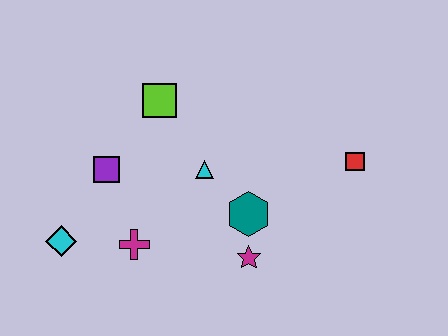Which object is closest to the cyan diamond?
The magenta cross is closest to the cyan diamond.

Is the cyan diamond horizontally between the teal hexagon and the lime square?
No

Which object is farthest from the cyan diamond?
The red square is farthest from the cyan diamond.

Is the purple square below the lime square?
Yes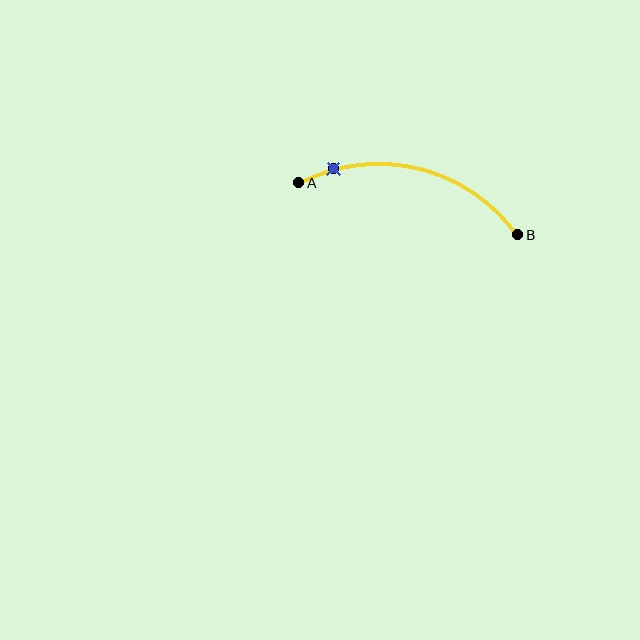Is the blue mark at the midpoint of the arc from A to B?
No. The blue mark lies on the arc but is closer to endpoint A. The arc midpoint would be at the point on the curve equidistant along the arc from both A and B.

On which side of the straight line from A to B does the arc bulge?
The arc bulges above the straight line connecting A and B.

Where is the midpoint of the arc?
The arc midpoint is the point on the curve farthest from the straight line joining A and B. It sits above that line.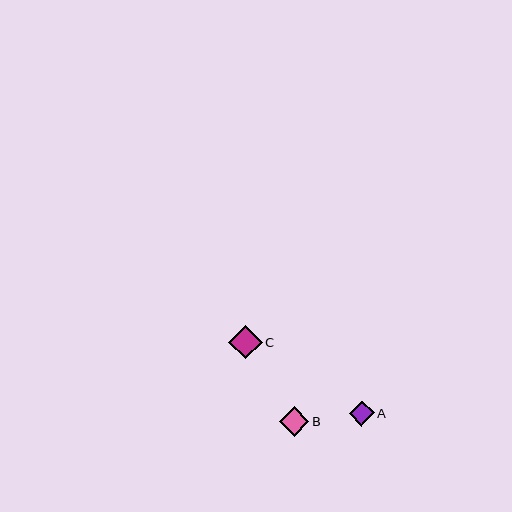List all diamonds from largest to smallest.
From largest to smallest: C, B, A.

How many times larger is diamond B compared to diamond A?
Diamond B is approximately 1.2 times the size of diamond A.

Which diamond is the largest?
Diamond C is the largest with a size of approximately 33 pixels.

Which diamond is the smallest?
Diamond A is the smallest with a size of approximately 25 pixels.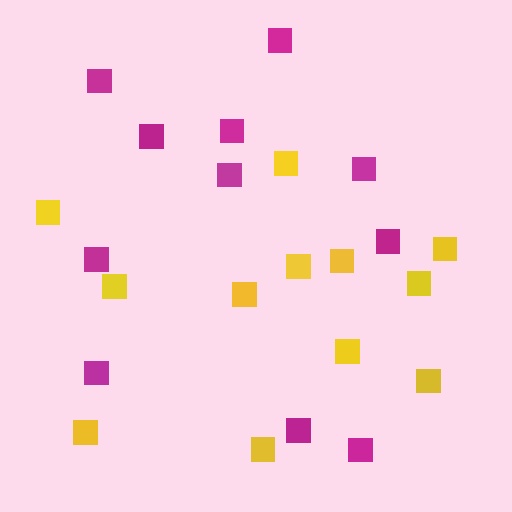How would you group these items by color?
There are 2 groups: one group of magenta squares (11) and one group of yellow squares (12).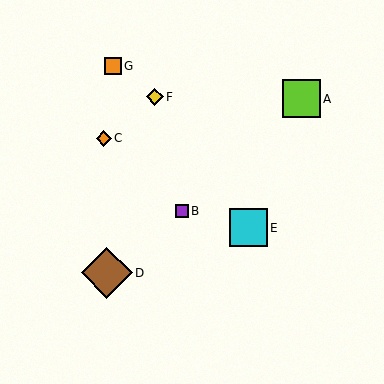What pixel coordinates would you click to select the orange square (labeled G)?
Click at (113, 66) to select the orange square G.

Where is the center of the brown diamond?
The center of the brown diamond is at (107, 273).